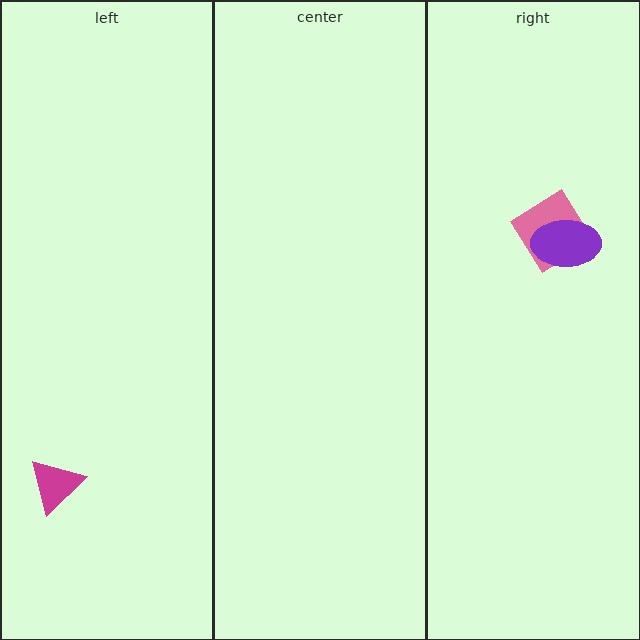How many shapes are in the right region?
2.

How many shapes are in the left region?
1.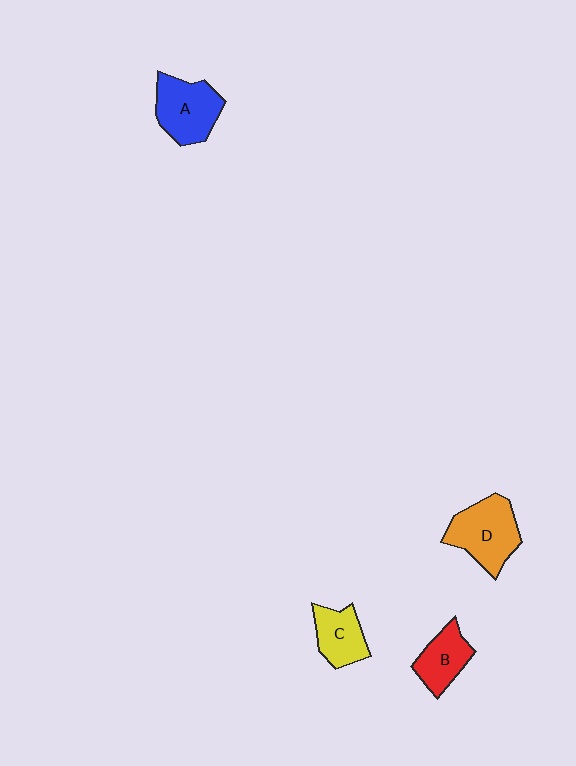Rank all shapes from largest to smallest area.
From largest to smallest: D (orange), A (blue), C (yellow), B (red).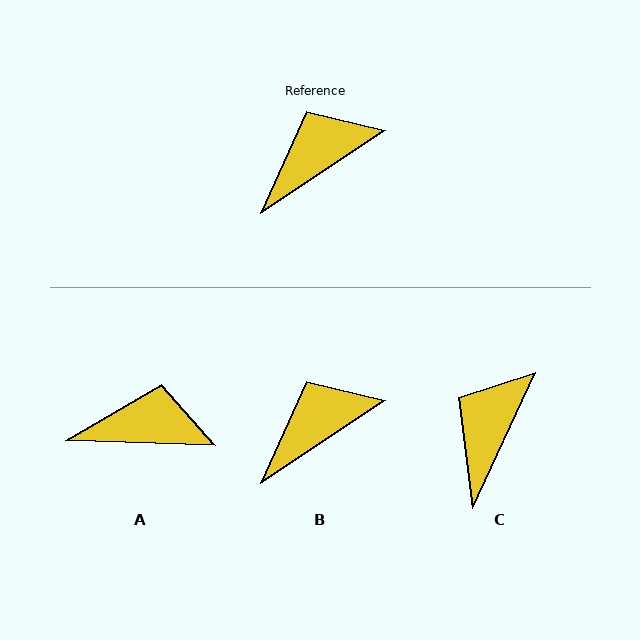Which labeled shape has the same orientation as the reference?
B.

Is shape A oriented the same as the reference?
No, it is off by about 35 degrees.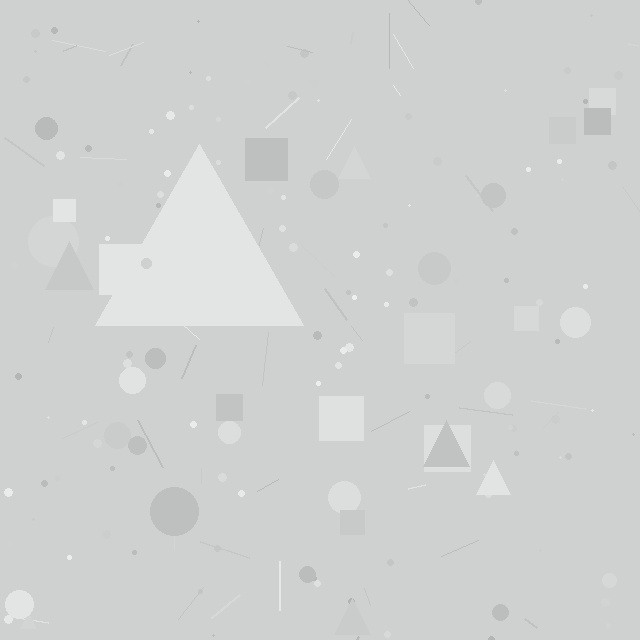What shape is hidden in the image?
A triangle is hidden in the image.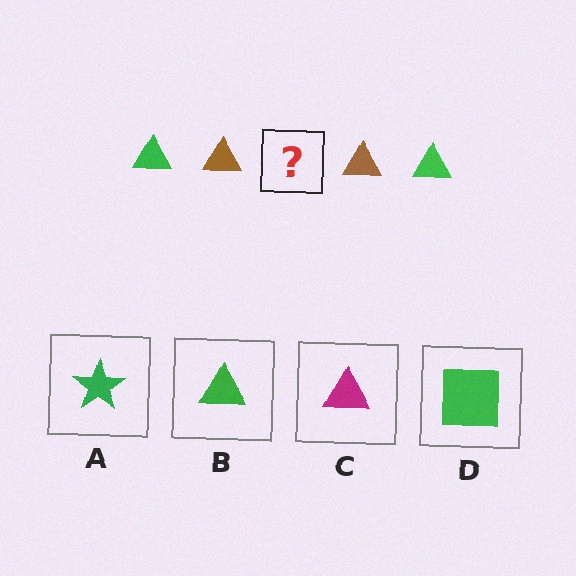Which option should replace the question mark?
Option B.